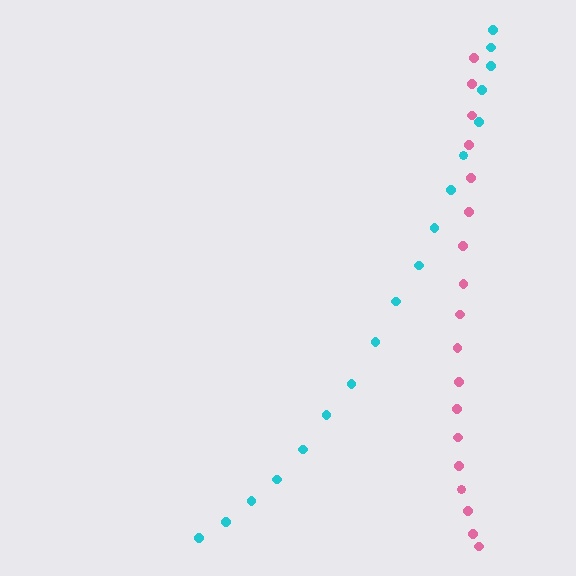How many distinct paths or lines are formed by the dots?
There are 2 distinct paths.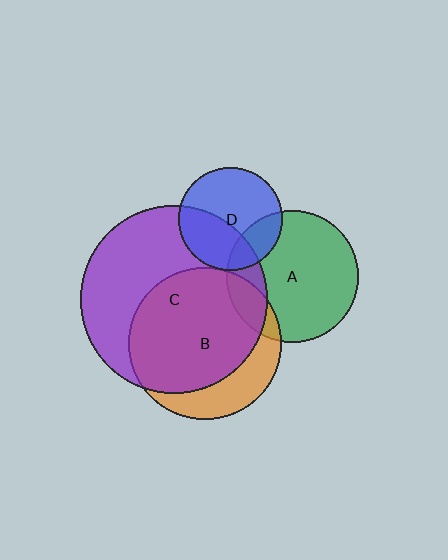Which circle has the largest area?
Circle C (purple).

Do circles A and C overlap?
Yes.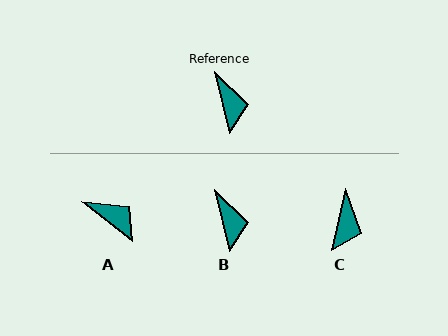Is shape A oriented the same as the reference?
No, it is off by about 38 degrees.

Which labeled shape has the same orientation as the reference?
B.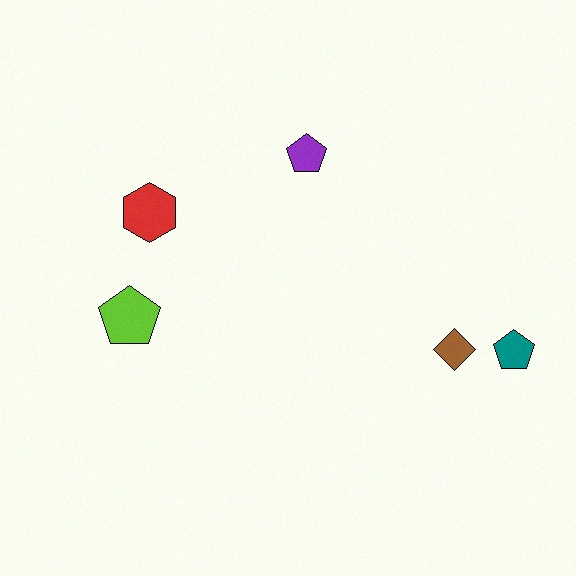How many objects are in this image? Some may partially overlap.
There are 5 objects.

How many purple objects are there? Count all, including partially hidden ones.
There is 1 purple object.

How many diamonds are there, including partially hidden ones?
There is 1 diamond.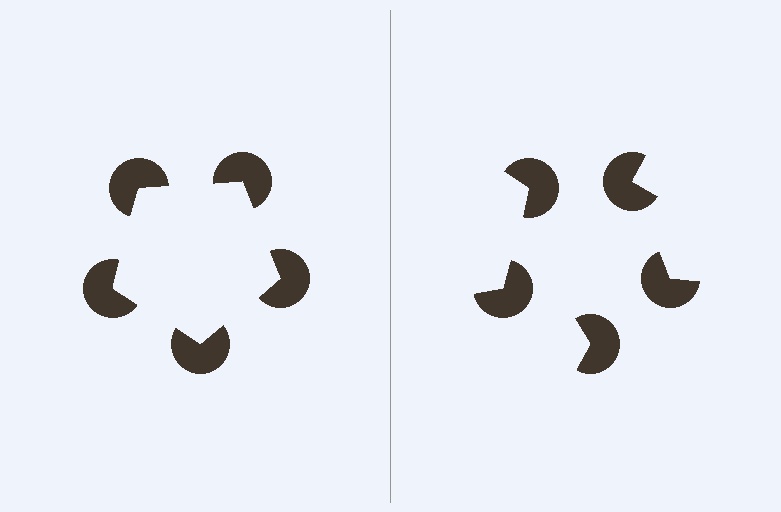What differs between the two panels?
The pac-man discs are positioned identically on both sides; only the wedge orientations differ. On the left they align to a pentagon; on the right they are misaligned.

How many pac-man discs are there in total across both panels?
10 — 5 on each side.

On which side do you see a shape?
An illusory pentagon appears on the left side. On the right side the wedge cuts are rotated, so no coherent shape forms.